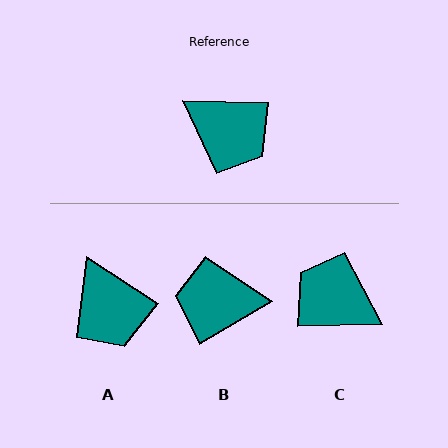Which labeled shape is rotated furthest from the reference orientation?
C, about 177 degrees away.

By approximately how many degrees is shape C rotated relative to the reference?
Approximately 177 degrees clockwise.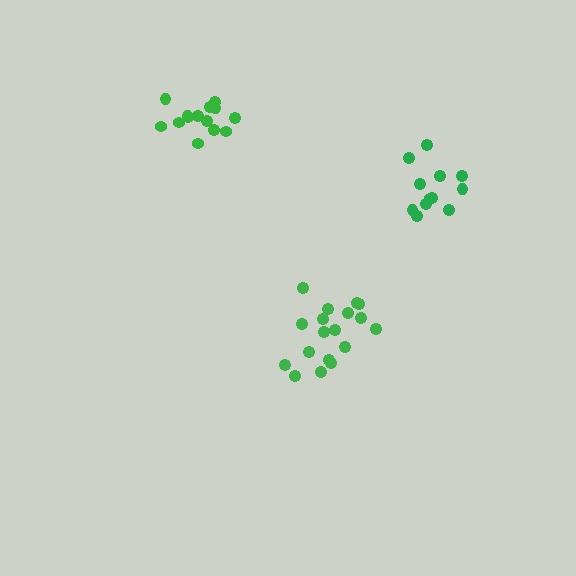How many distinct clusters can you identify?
There are 3 distinct clusters.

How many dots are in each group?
Group 1: 14 dots, Group 2: 18 dots, Group 3: 12 dots (44 total).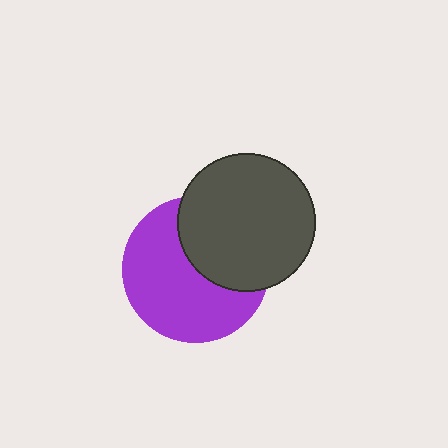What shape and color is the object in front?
The object in front is a dark gray circle.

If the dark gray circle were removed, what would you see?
You would see the complete purple circle.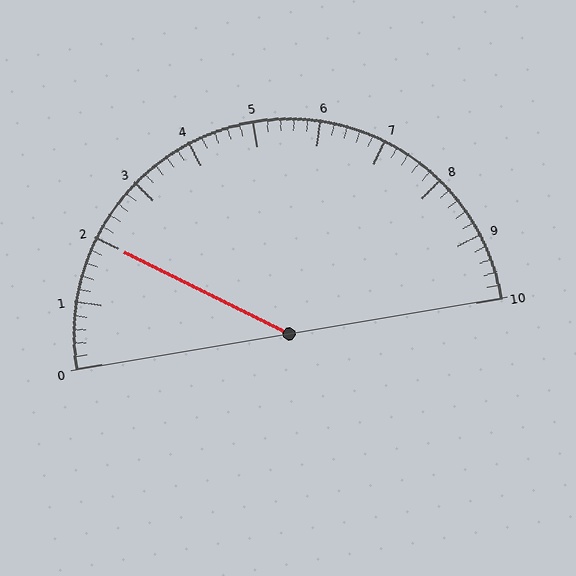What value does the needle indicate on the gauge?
The needle indicates approximately 2.0.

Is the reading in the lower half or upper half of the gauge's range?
The reading is in the lower half of the range (0 to 10).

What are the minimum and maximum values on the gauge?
The gauge ranges from 0 to 10.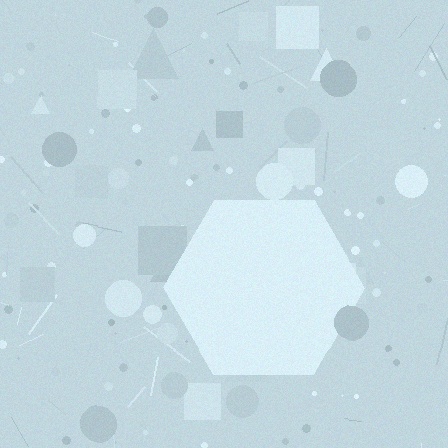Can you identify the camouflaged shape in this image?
The camouflaged shape is a hexagon.